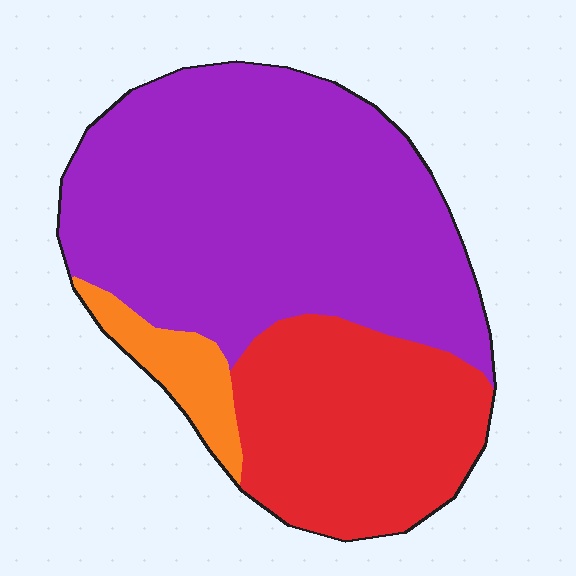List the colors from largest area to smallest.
From largest to smallest: purple, red, orange.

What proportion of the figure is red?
Red takes up between a quarter and a half of the figure.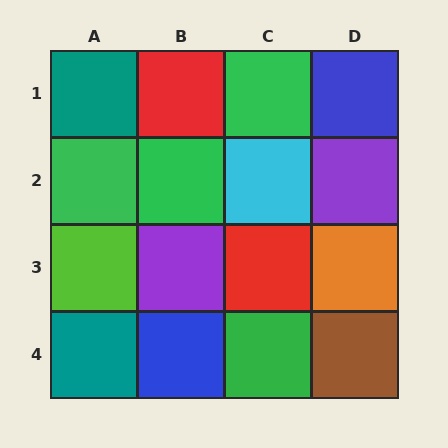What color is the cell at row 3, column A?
Lime.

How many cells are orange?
1 cell is orange.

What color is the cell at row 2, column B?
Green.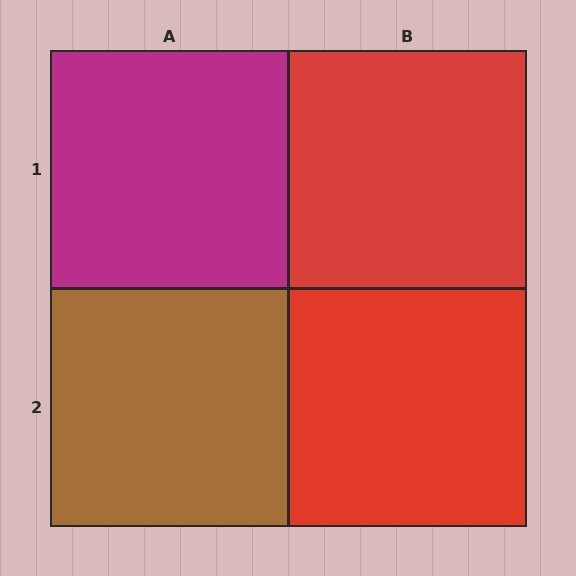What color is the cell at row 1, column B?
Red.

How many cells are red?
2 cells are red.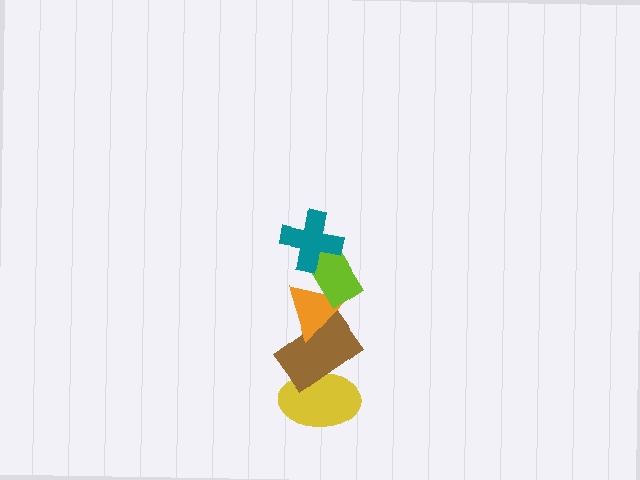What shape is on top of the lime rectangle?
The teal cross is on top of the lime rectangle.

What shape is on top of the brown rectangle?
The orange triangle is on top of the brown rectangle.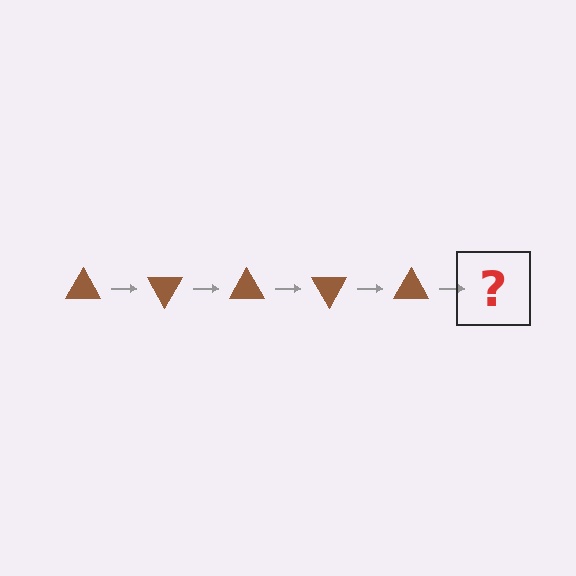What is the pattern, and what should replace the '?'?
The pattern is that the triangle rotates 60 degrees each step. The '?' should be a brown triangle rotated 300 degrees.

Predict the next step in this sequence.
The next step is a brown triangle rotated 300 degrees.